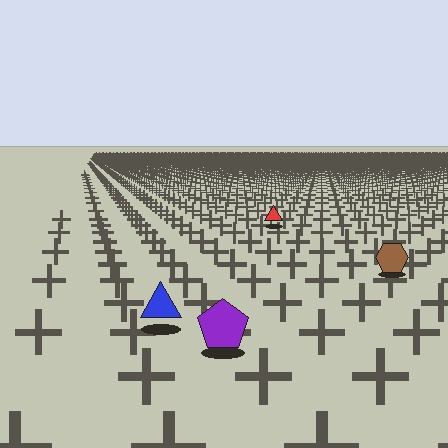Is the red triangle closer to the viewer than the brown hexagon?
No. The brown hexagon is closer — you can tell from the texture gradient: the ground texture is coarser near it.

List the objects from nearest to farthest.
From nearest to farthest: the purple pentagon, the blue triangle, the brown hexagon, the red triangle.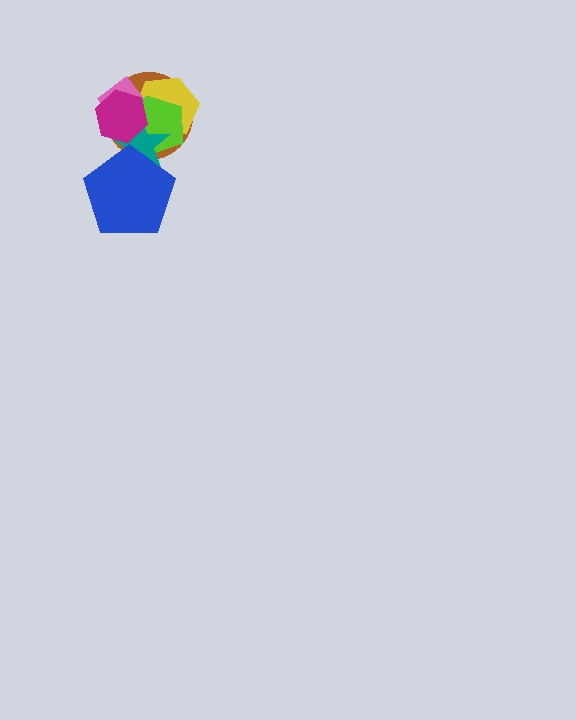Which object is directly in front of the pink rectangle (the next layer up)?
The lime pentagon is directly in front of the pink rectangle.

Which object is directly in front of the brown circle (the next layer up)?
The yellow hexagon is directly in front of the brown circle.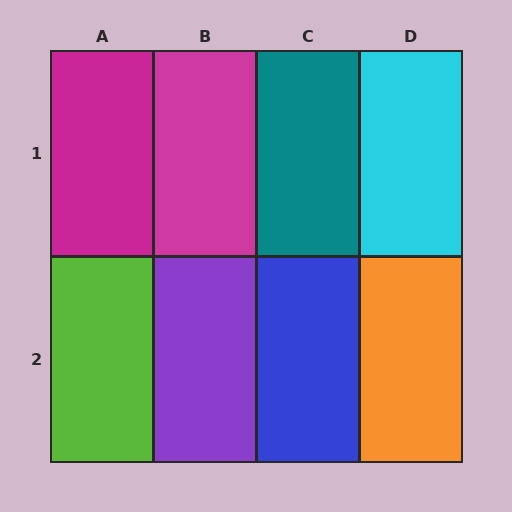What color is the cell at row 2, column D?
Orange.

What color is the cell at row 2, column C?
Blue.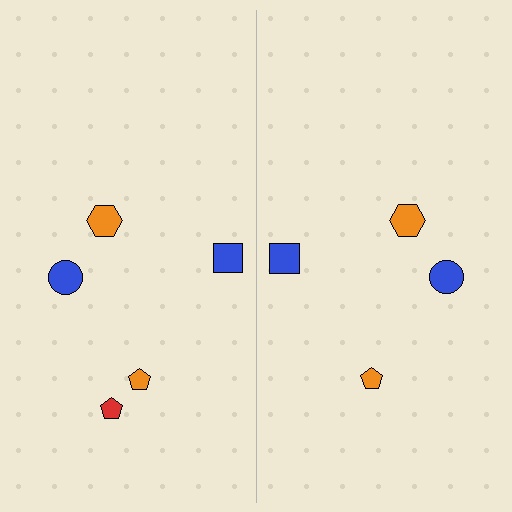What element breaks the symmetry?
A red pentagon is missing from the right side.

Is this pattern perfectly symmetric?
No, the pattern is not perfectly symmetric. A red pentagon is missing from the right side.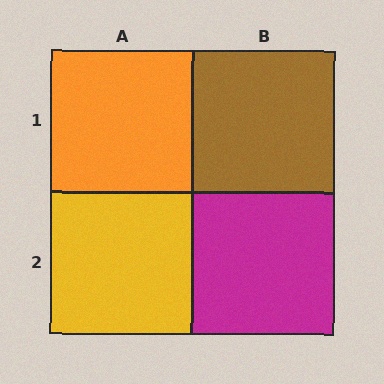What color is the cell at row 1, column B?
Brown.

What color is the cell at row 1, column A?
Orange.